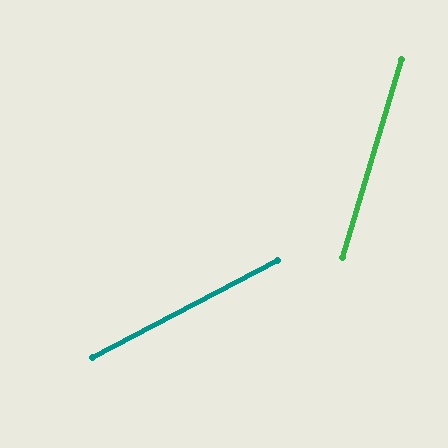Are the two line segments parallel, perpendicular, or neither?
Neither parallel nor perpendicular — they differ by about 46°.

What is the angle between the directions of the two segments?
Approximately 46 degrees.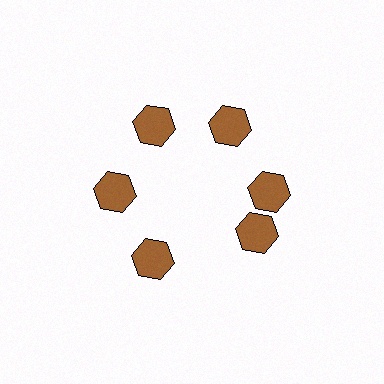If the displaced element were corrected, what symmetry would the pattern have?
It would have 6-fold rotational symmetry — the pattern would map onto itself every 60 degrees.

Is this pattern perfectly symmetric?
No. The 6 brown hexagons are arranged in a ring, but one element near the 5 o'clock position is rotated out of alignment along the ring, breaking the 6-fold rotational symmetry.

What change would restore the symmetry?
The symmetry would be restored by rotating it back into even spacing with its neighbors so that all 6 hexagons sit at equal angles and equal distance from the center.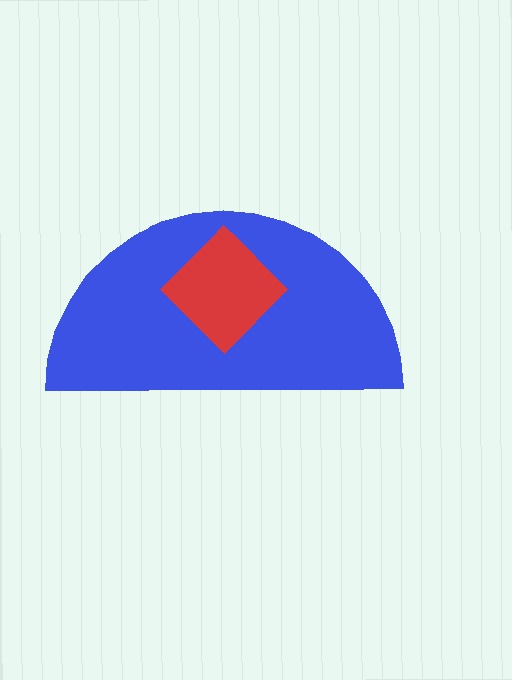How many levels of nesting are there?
2.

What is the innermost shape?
The red diamond.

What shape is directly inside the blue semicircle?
The red diamond.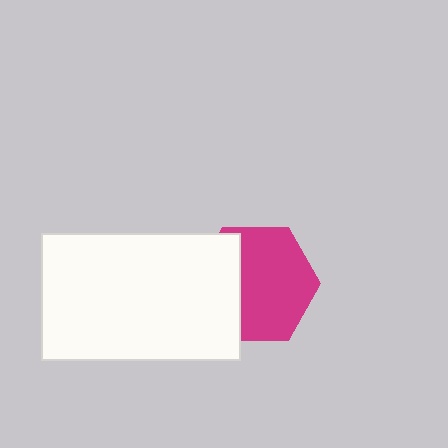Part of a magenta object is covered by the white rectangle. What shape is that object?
It is a hexagon.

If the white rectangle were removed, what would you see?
You would see the complete magenta hexagon.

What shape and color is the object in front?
The object in front is a white rectangle.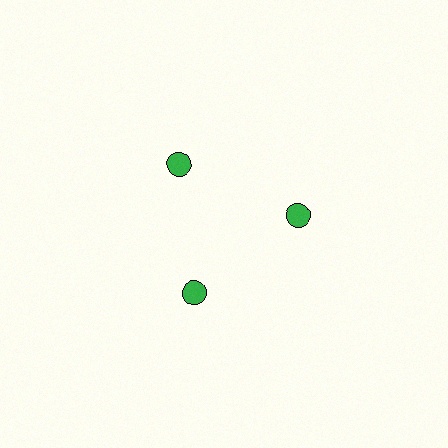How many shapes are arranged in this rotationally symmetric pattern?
There are 3 shapes, arranged in 3 groups of 1.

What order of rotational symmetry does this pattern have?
This pattern has 3-fold rotational symmetry.